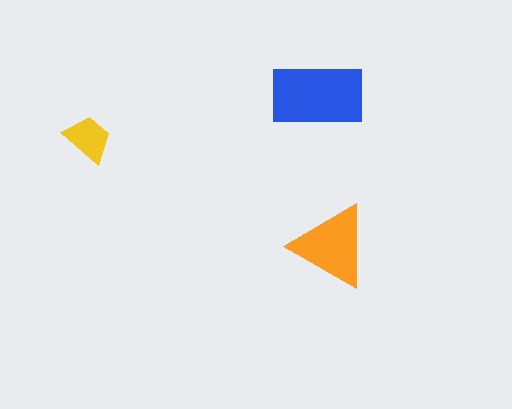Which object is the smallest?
The yellow trapezoid.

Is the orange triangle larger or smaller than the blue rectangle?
Smaller.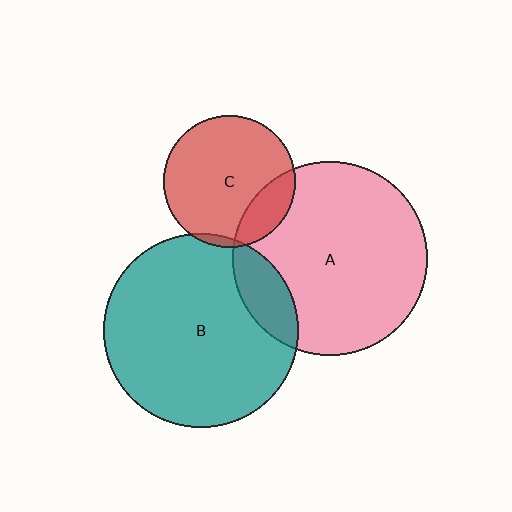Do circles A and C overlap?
Yes.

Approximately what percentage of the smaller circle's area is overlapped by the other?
Approximately 20%.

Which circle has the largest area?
Circle B (teal).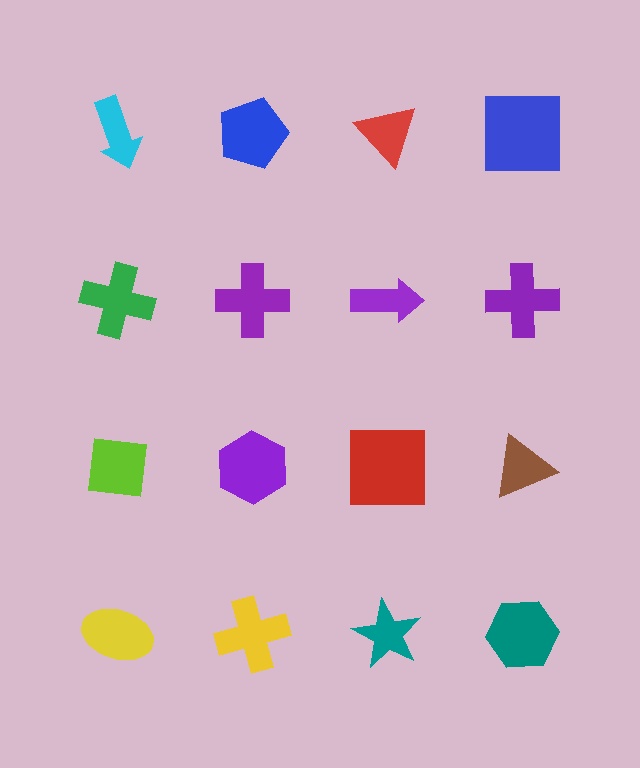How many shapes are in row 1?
4 shapes.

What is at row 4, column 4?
A teal hexagon.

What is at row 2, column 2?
A purple cross.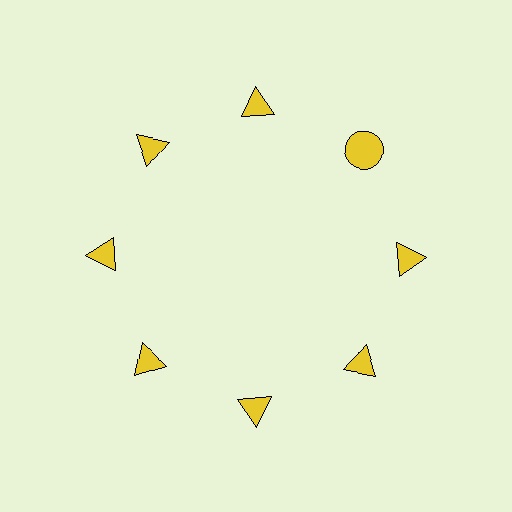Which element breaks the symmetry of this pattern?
The yellow circle at roughly the 2 o'clock position breaks the symmetry. All other shapes are yellow triangles.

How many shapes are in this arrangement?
There are 8 shapes arranged in a ring pattern.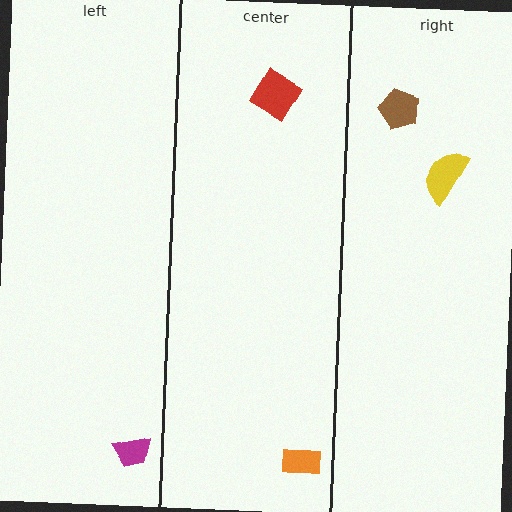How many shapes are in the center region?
2.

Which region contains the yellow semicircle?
The right region.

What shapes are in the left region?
The magenta trapezoid.